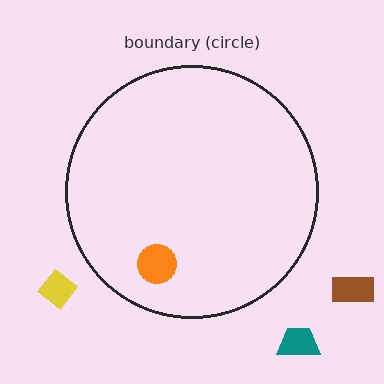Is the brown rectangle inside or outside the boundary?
Outside.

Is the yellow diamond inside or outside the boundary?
Outside.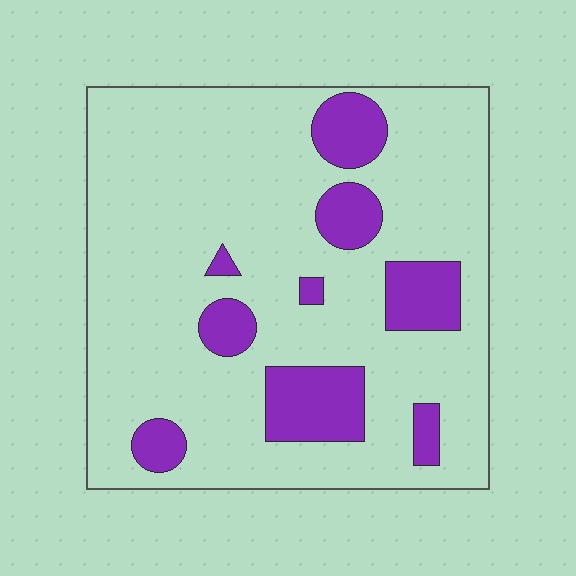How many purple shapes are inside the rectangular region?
9.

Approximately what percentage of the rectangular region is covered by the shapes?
Approximately 20%.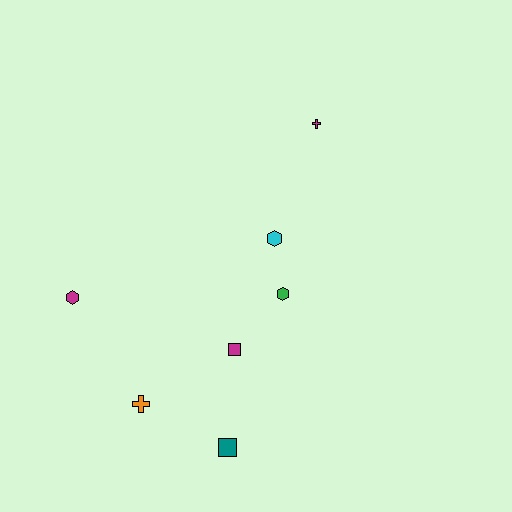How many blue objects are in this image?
There are no blue objects.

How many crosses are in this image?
There are 2 crosses.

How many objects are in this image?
There are 7 objects.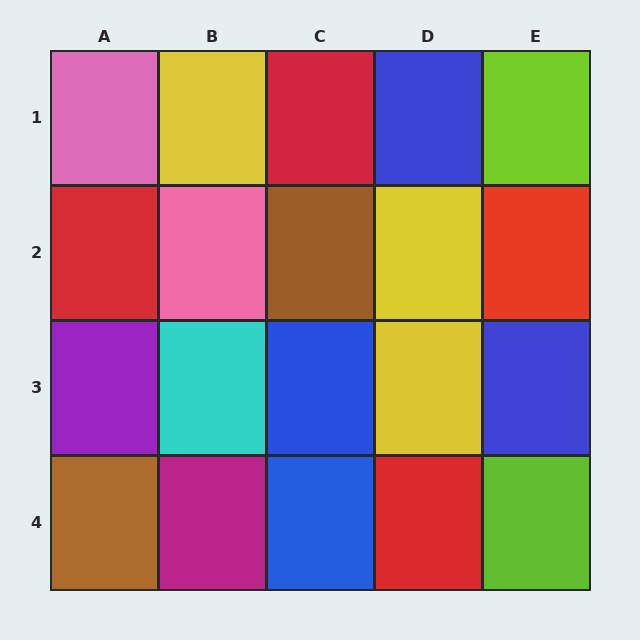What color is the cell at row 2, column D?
Yellow.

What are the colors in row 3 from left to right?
Purple, cyan, blue, yellow, blue.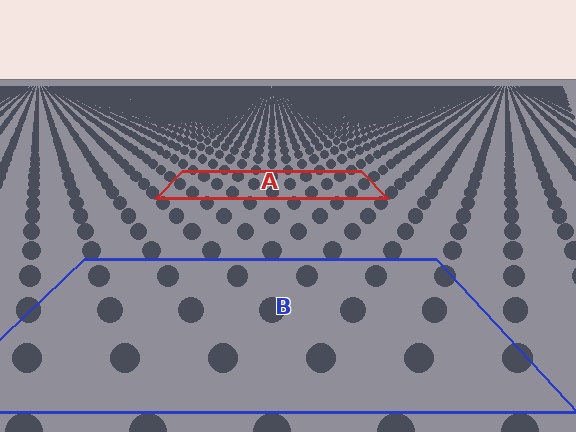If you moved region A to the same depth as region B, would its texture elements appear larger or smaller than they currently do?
They would appear larger. At a closer depth, the same texture elements are projected at a bigger on-screen size.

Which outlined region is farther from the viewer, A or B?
Region A is farther from the viewer — the texture elements inside it appear smaller and more densely packed.